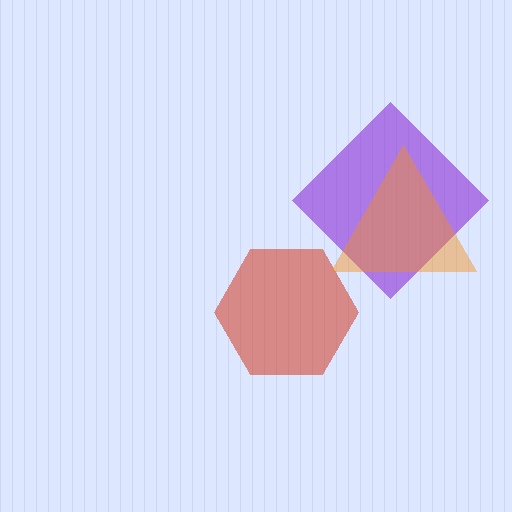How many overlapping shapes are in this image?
There are 3 overlapping shapes in the image.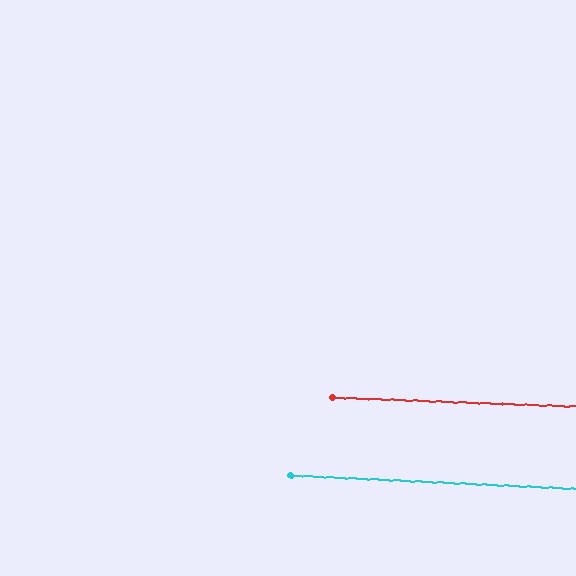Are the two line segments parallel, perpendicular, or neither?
Parallel — their directions differ by only 0.5°.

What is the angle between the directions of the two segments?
Approximately 0 degrees.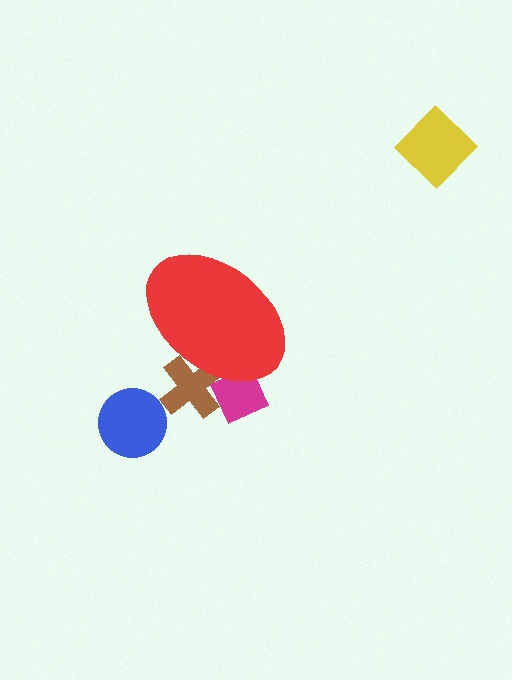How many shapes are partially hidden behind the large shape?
2 shapes are partially hidden.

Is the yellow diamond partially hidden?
No, the yellow diamond is fully visible.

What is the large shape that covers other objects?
A red ellipse.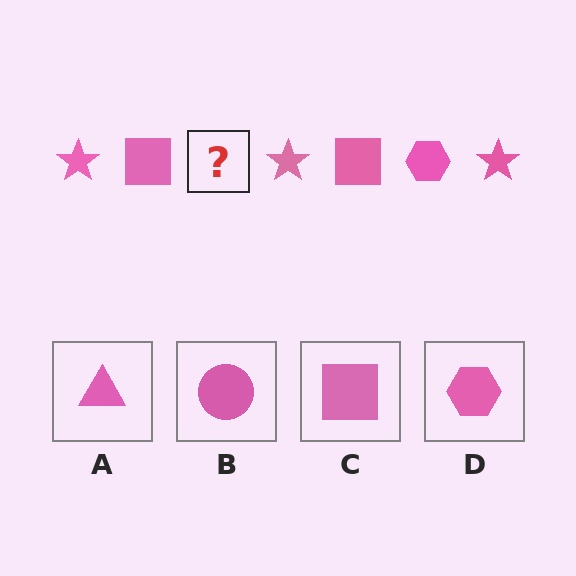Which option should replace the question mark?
Option D.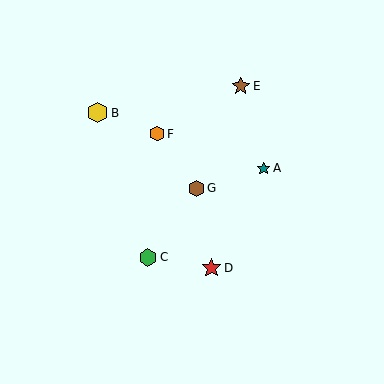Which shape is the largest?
The yellow hexagon (labeled B) is the largest.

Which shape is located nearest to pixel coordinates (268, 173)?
The teal star (labeled A) at (264, 168) is nearest to that location.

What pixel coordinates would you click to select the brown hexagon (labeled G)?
Click at (196, 188) to select the brown hexagon G.